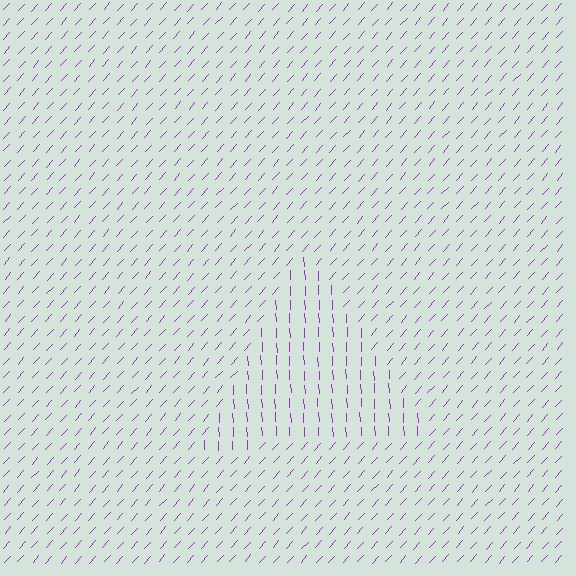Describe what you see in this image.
The image is filled with small purple line segments. A triangle region in the image has lines oriented differently from the surrounding lines, creating a visible texture boundary.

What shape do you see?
I see a triangle.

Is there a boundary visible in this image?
Yes, there is a texture boundary formed by a change in line orientation.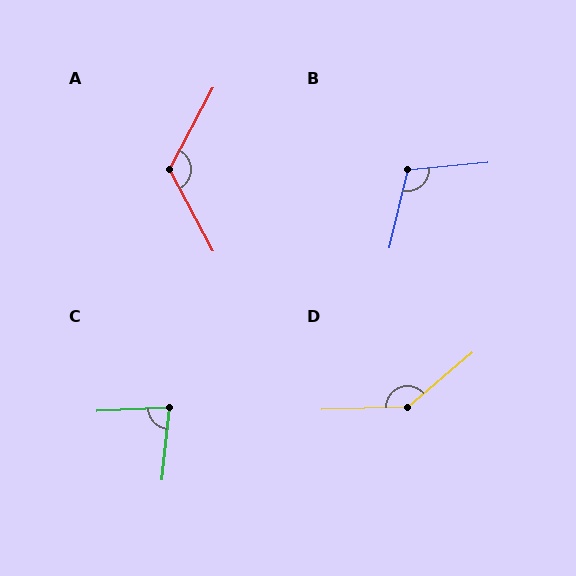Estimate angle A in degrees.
Approximately 124 degrees.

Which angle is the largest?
D, at approximately 141 degrees.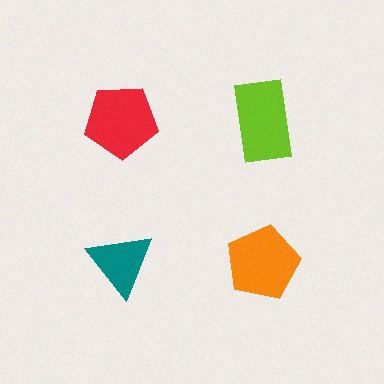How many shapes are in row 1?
2 shapes.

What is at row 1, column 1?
A red pentagon.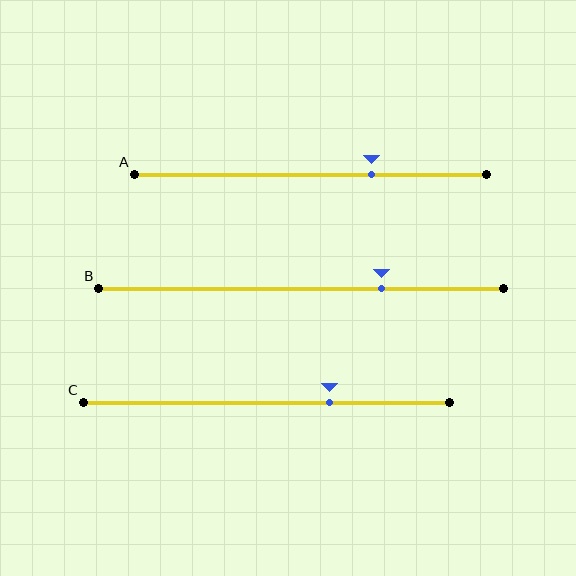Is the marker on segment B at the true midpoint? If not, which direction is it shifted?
No, the marker on segment B is shifted to the right by about 20% of the segment length.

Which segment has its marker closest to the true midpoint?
Segment C has its marker closest to the true midpoint.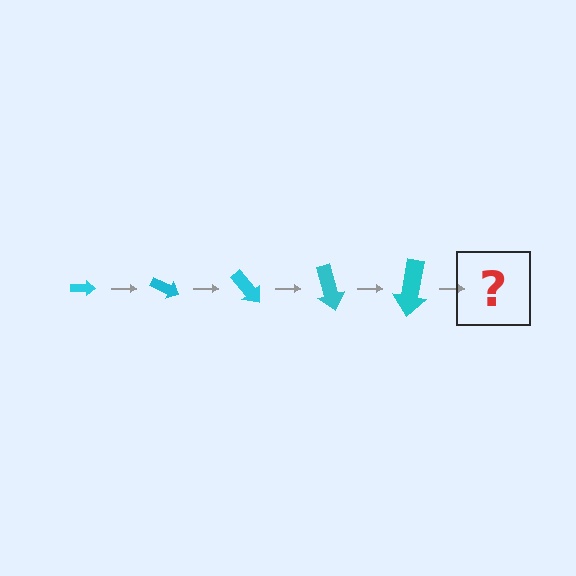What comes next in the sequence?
The next element should be an arrow, larger than the previous one and rotated 125 degrees from the start.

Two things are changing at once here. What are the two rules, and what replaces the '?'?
The two rules are that the arrow grows larger each step and it rotates 25 degrees each step. The '?' should be an arrow, larger than the previous one and rotated 125 degrees from the start.